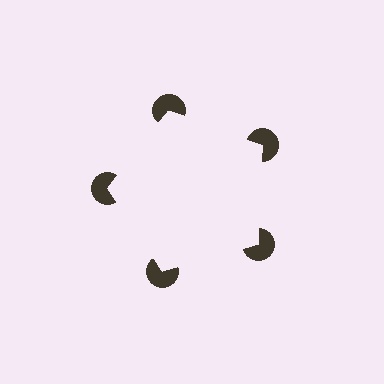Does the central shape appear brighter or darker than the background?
It typically appears slightly brighter than the background, even though no actual brightness change is drawn.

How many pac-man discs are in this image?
There are 5 — one at each vertex of the illusory pentagon.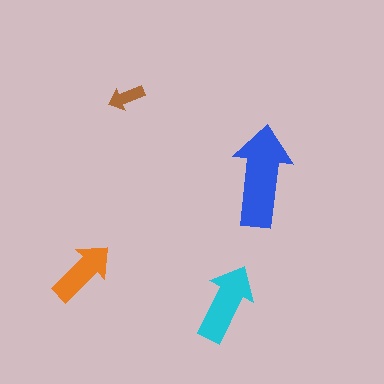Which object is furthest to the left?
The orange arrow is leftmost.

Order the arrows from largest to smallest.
the blue one, the cyan one, the orange one, the brown one.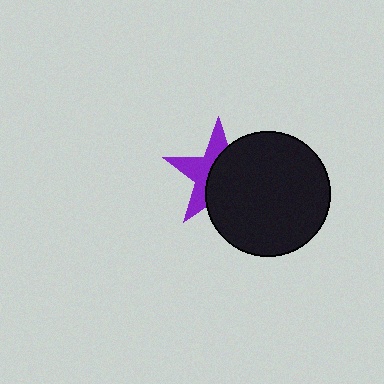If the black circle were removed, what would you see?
You would see the complete purple star.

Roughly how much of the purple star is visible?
A small part of it is visible (roughly 44%).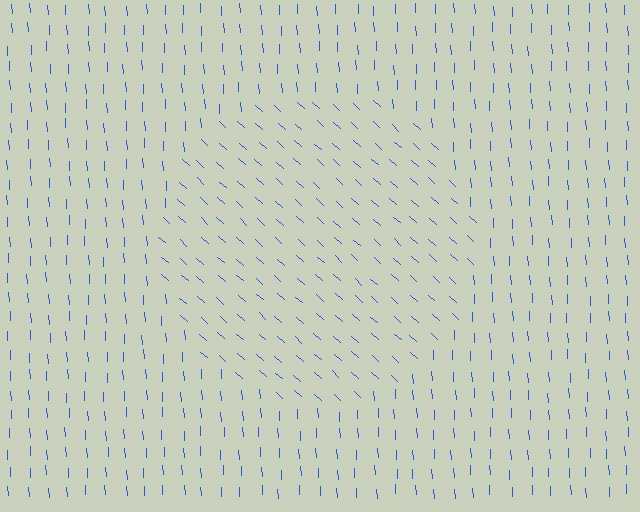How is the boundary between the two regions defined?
The boundary is defined purely by a change in line orientation (approximately 45 degrees difference). All lines are the same color and thickness.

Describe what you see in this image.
The image is filled with small blue line segments. A circle region in the image has lines oriented differently from the surrounding lines, creating a visible texture boundary.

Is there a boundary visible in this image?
Yes, there is a texture boundary formed by a change in line orientation.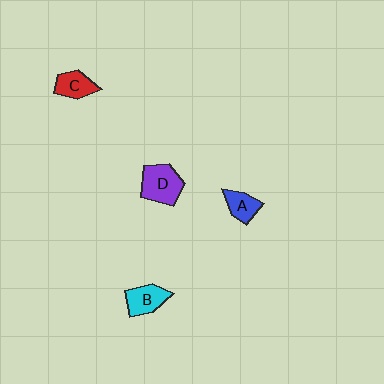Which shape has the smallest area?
Shape A (blue).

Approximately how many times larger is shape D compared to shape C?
Approximately 1.5 times.